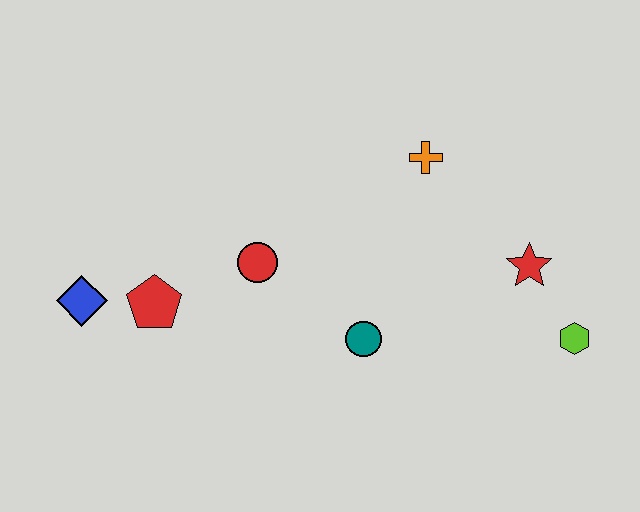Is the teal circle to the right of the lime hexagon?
No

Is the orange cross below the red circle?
No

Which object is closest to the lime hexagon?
The red star is closest to the lime hexagon.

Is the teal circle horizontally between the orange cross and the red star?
No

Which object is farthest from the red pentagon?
The lime hexagon is farthest from the red pentagon.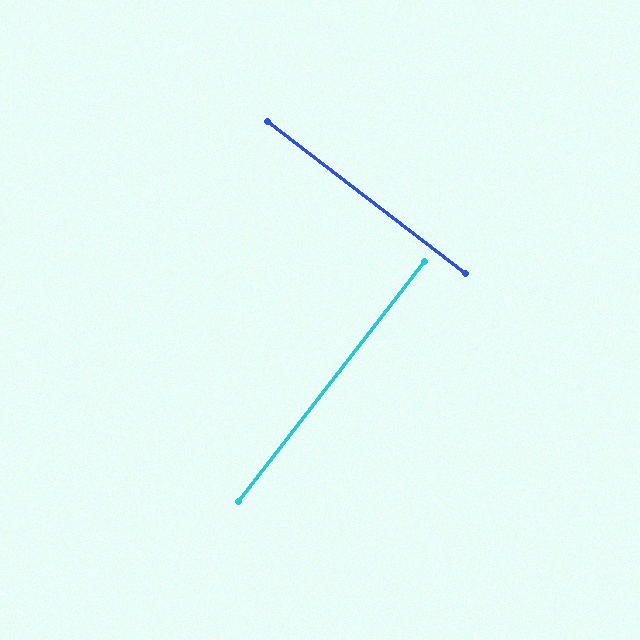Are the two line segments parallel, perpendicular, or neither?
Perpendicular — they meet at approximately 90°.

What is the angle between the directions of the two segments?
Approximately 90 degrees.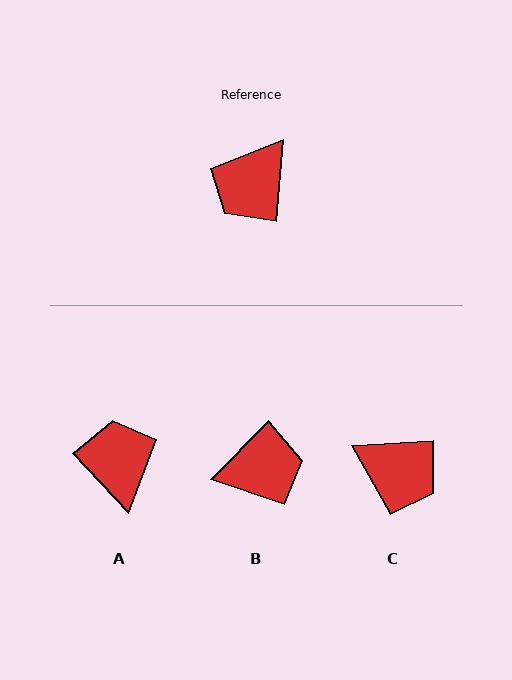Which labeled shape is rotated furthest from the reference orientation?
B, about 140 degrees away.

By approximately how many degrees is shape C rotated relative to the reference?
Approximately 98 degrees counter-clockwise.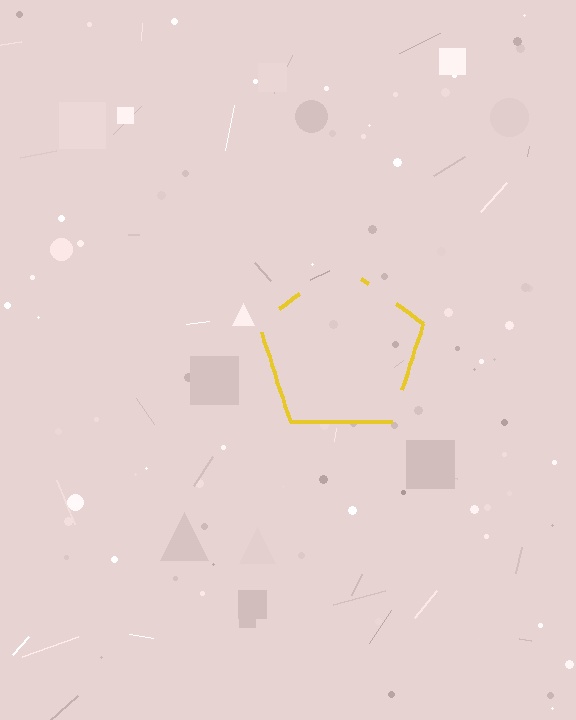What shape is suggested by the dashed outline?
The dashed outline suggests a pentagon.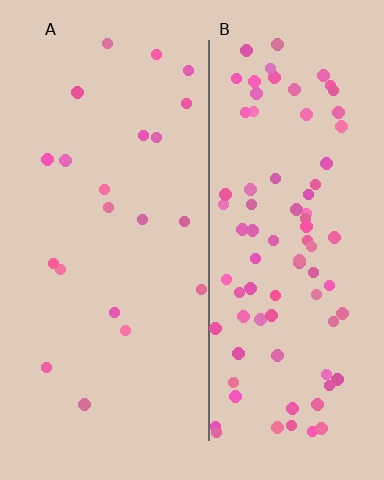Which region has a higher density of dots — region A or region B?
B (the right).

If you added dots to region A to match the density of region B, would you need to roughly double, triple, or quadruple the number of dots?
Approximately quadruple.